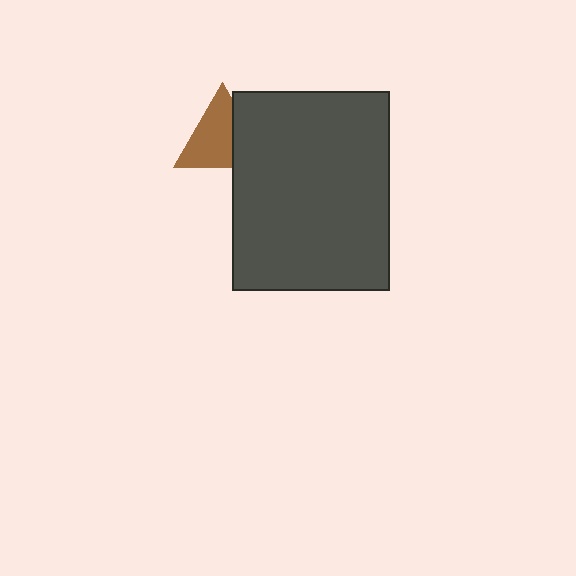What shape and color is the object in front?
The object in front is a dark gray rectangle.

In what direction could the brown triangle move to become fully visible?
The brown triangle could move left. That would shift it out from behind the dark gray rectangle entirely.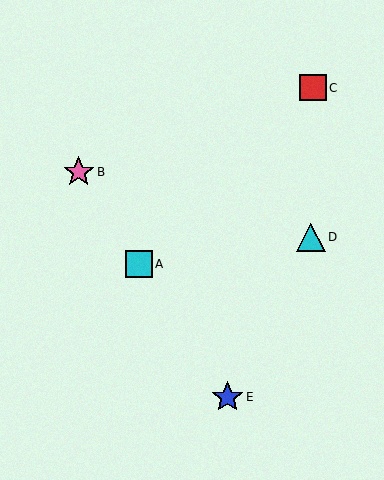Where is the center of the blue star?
The center of the blue star is at (228, 397).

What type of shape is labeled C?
Shape C is a red square.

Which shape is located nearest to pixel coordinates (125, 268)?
The cyan square (labeled A) at (139, 264) is nearest to that location.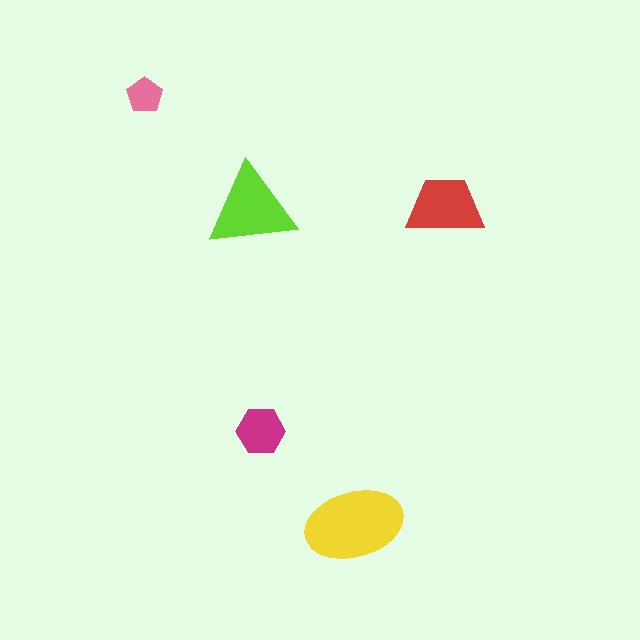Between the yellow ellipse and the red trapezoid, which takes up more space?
The yellow ellipse.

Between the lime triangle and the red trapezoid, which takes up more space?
The lime triangle.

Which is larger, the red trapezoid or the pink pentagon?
The red trapezoid.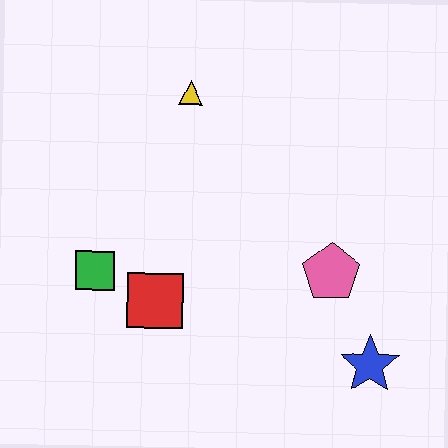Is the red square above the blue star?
Yes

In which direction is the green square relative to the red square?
The green square is to the left of the red square.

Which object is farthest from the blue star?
The yellow triangle is farthest from the blue star.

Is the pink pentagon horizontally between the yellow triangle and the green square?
No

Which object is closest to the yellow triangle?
The green square is closest to the yellow triangle.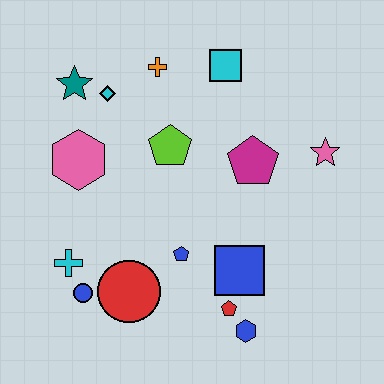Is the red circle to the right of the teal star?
Yes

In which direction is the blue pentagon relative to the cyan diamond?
The blue pentagon is below the cyan diamond.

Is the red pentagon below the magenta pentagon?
Yes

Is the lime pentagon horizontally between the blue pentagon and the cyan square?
No